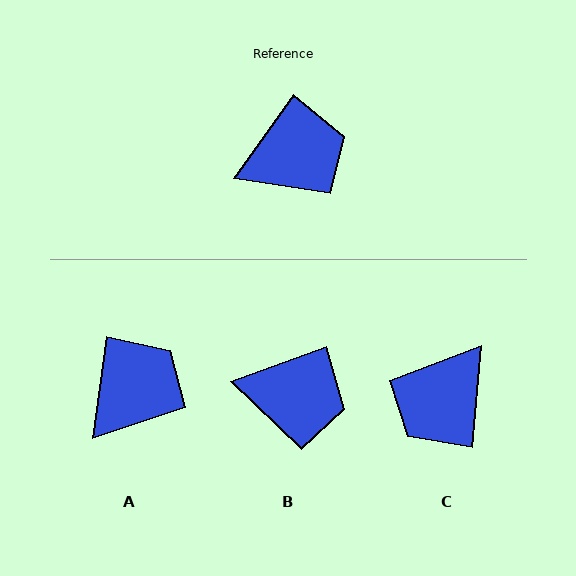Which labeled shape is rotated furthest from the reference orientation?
C, about 150 degrees away.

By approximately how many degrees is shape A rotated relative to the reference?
Approximately 28 degrees counter-clockwise.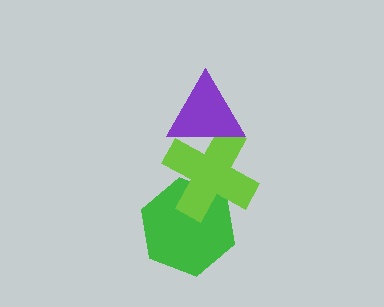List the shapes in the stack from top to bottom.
From top to bottom: the purple triangle, the lime cross, the green hexagon.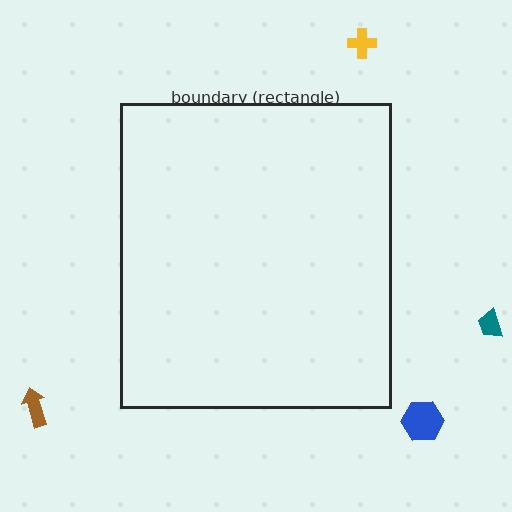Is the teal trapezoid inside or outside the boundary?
Outside.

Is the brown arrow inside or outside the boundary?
Outside.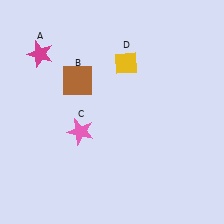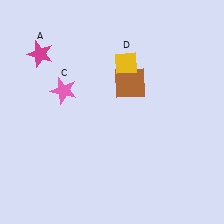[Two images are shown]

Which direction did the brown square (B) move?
The brown square (B) moved right.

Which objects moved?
The objects that moved are: the brown square (B), the pink star (C).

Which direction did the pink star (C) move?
The pink star (C) moved up.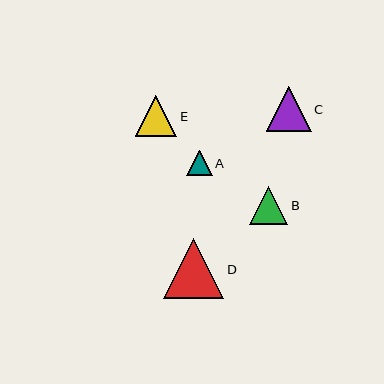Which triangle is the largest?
Triangle D is the largest with a size of approximately 60 pixels.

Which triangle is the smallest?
Triangle A is the smallest with a size of approximately 25 pixels.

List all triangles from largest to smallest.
From largest to smallest: D, C, E, B, A.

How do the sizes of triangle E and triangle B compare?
Triangle E and triangle B are approximately the same size.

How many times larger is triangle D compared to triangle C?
Triangle D is approximately 1.3 times the size of triangle C.